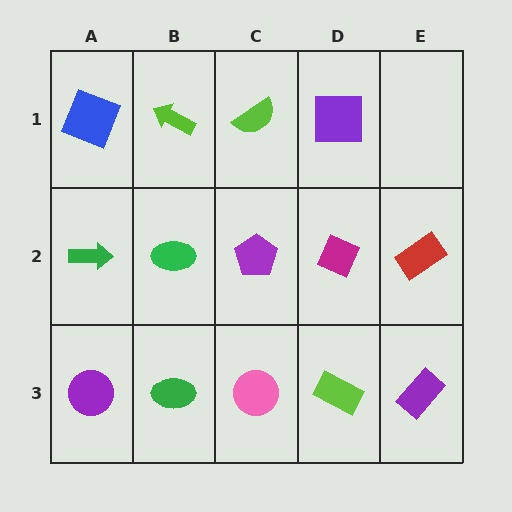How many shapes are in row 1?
4 shapes.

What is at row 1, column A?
A blue square.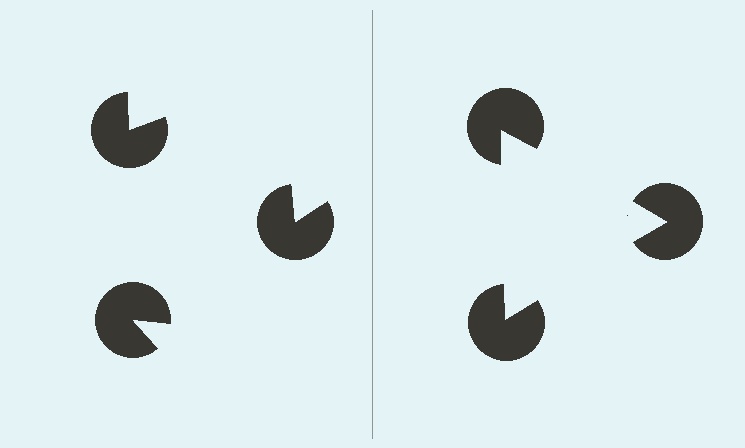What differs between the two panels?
The pac-man discs are positioned identically on both sides; only the wedge orientations differ. On the right they align to a triangle; on the left they are misaligned.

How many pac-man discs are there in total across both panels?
6 — 3 on each side.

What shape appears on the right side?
An illusory triangle.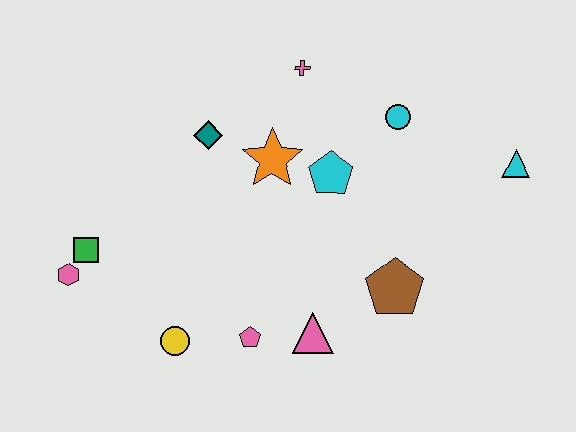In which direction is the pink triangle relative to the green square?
The pink triangle is to the right of the green square.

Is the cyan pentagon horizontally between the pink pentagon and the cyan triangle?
Yes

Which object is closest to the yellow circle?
The pink pentagon is closest to the yellow circle.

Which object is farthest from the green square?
The cyan triangle is farthest from the green square.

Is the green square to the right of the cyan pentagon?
No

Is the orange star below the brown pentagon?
No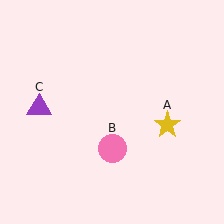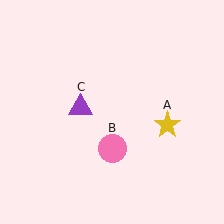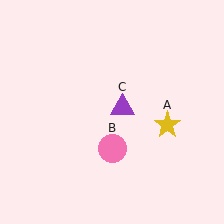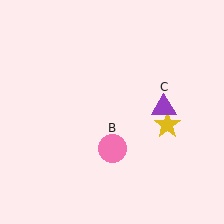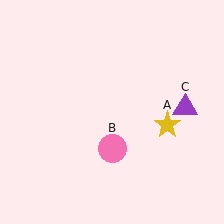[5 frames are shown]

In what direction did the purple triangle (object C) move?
The purple triangle (object C) moved right.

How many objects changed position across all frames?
1 object changed position: purple triangle (object C).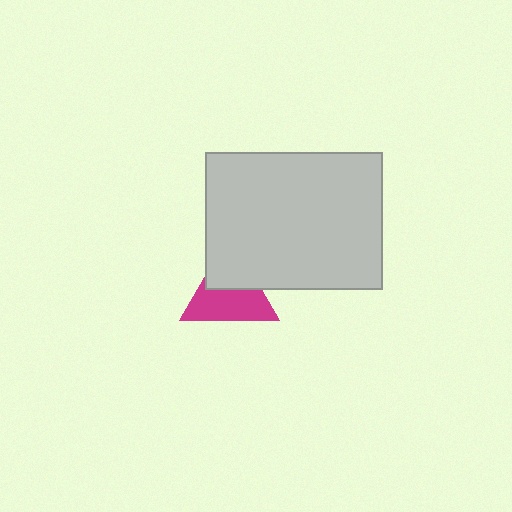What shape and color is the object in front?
The object in front is a light gray rectangle.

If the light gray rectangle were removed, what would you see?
You would see the complete magenta triangle.